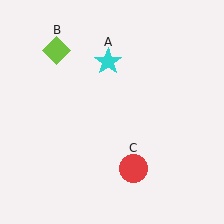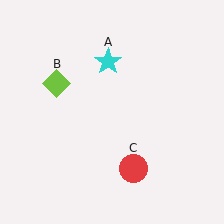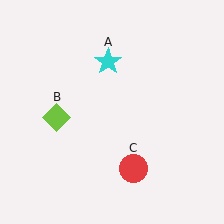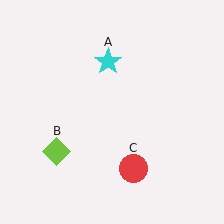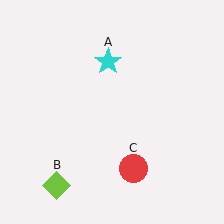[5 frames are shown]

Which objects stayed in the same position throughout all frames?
Cyan star (object A) and red circle (object C) remained stationary.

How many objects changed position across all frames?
1 object changed position: lime diamond (object B).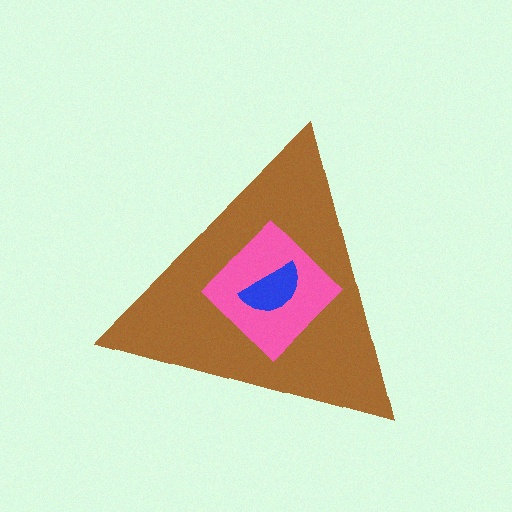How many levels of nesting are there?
3.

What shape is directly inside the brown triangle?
The pink diamond.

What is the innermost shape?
The blue semicircle.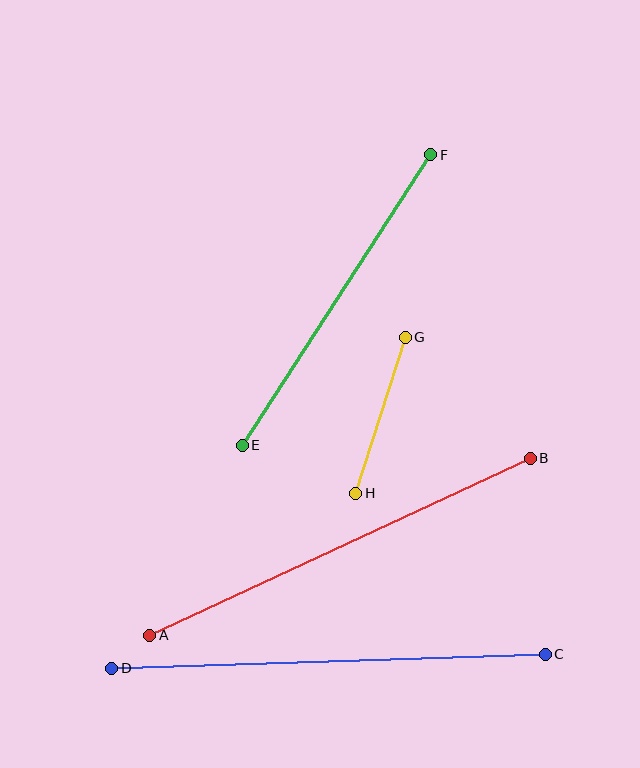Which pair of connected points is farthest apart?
Points C and D are farthest apart.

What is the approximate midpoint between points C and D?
The midpoint is at approximately (329, 661) pixels.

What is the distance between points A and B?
The distance is approximately 420 pixels.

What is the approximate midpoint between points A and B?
The midpoint is at approximately (340, 547) pixels.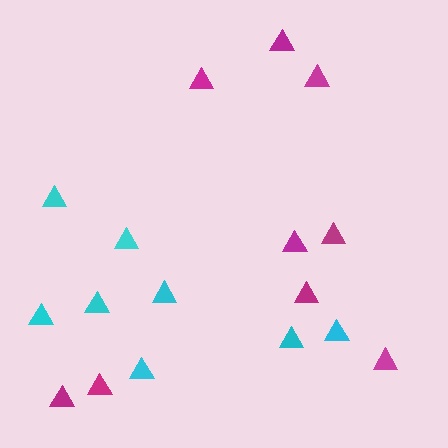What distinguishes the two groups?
There are 2 groups: one group of magenta triangles (9) and one group of cyan triangles (8).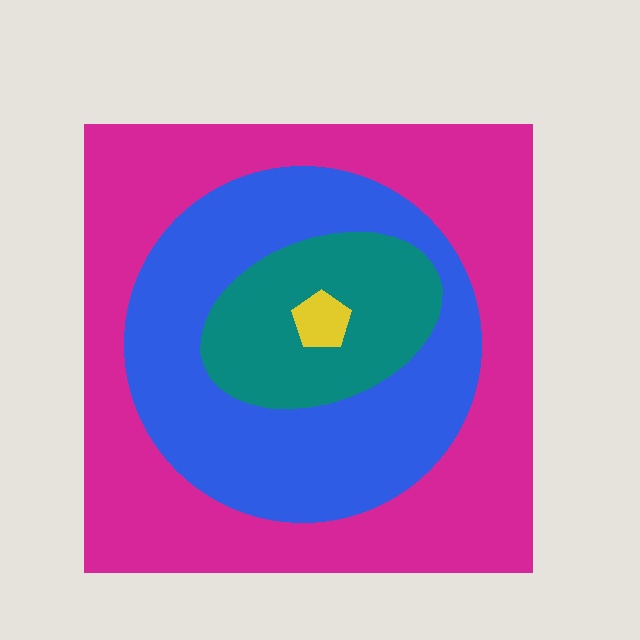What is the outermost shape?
The magenta square.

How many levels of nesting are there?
4.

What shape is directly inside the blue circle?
The teal ellipse.